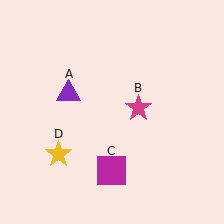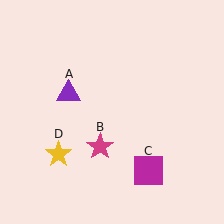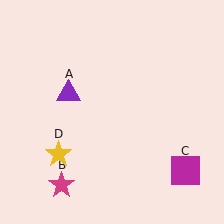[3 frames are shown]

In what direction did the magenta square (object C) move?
The magenta square (object C) moved right.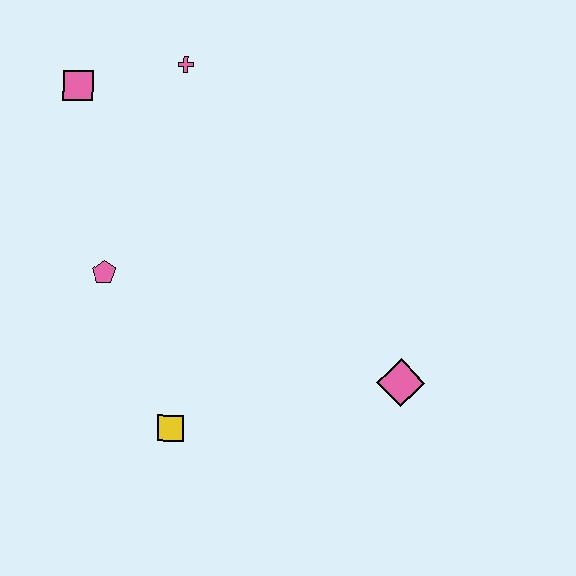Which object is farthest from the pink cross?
The pink diamond is farthest from the pink cross.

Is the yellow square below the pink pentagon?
Yes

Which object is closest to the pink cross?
The pink square is closest to the pink cross.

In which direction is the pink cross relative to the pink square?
The pink cross is to the right of the pink square.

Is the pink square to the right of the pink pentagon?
No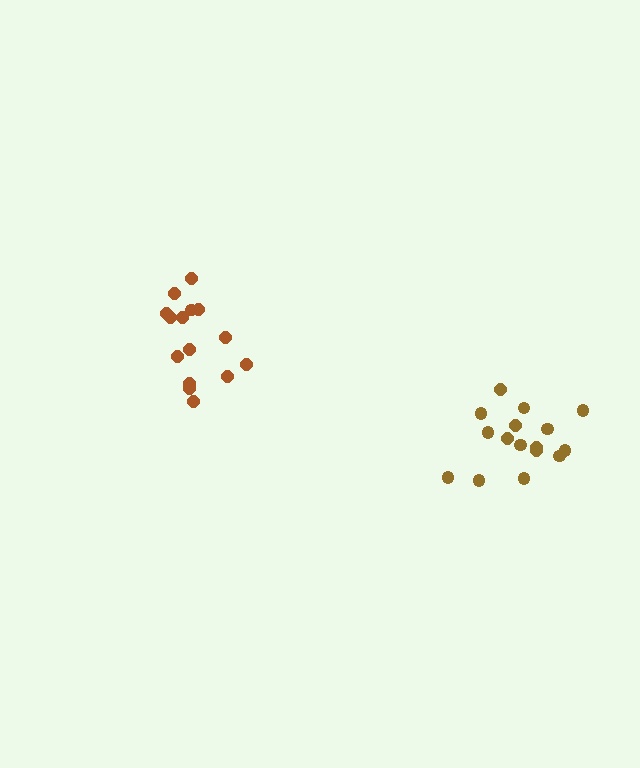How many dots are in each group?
Group 1: 15 dots, Group 2: 16 dots (31 total).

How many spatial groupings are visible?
There are 2 spatial groupings.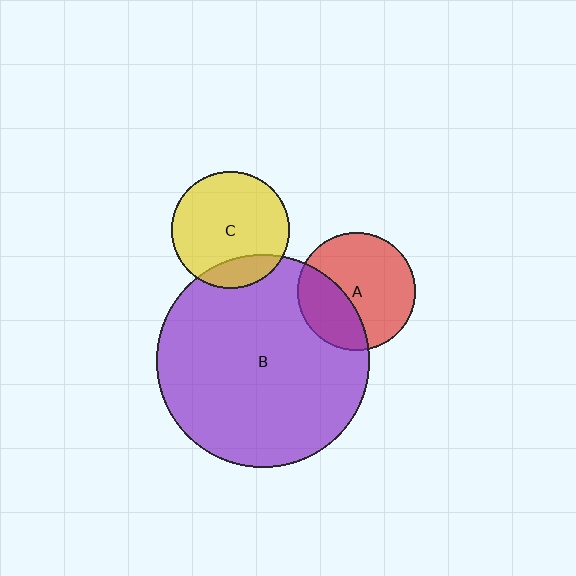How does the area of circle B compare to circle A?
Approximately 3.2 times.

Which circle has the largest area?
Circle B (purple).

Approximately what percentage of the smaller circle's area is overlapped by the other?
Approximately 15%.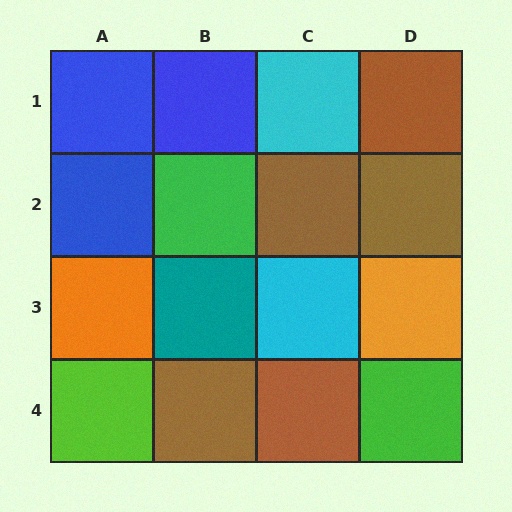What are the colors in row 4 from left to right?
Lime, brown, brown, green.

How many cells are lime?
1 cell is lime.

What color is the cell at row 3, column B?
Teal.